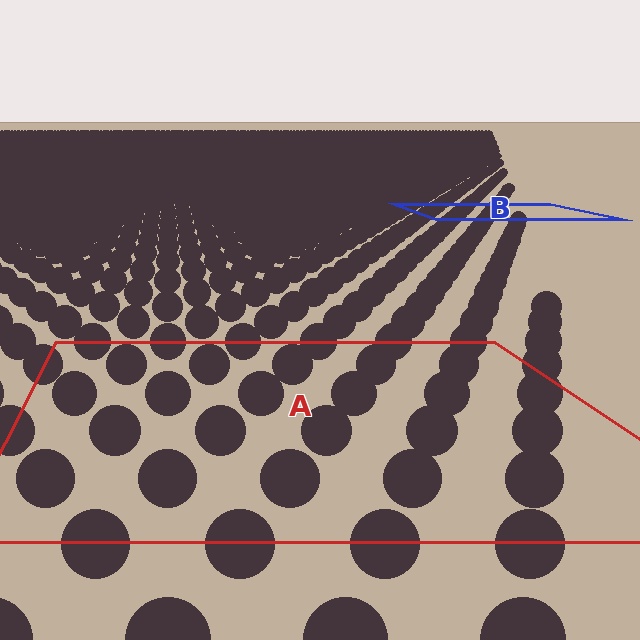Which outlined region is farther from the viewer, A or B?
Region B is farther from the viewer — the texture elements inside it appear smaller and more densely packed.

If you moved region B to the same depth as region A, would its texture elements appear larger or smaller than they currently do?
They would appear larger. At a closer depth, the same texture elements are projected at a bigger on-screen size.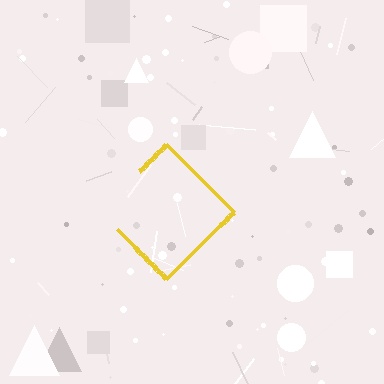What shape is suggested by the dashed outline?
The dashed outline suggests a diamond.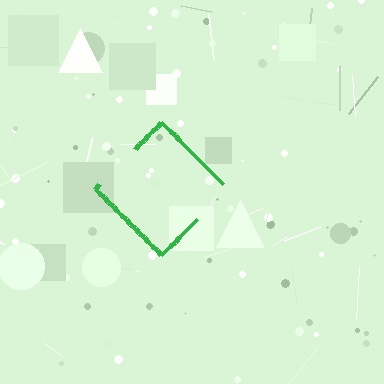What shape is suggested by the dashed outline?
The dashed outline suggests a diamond.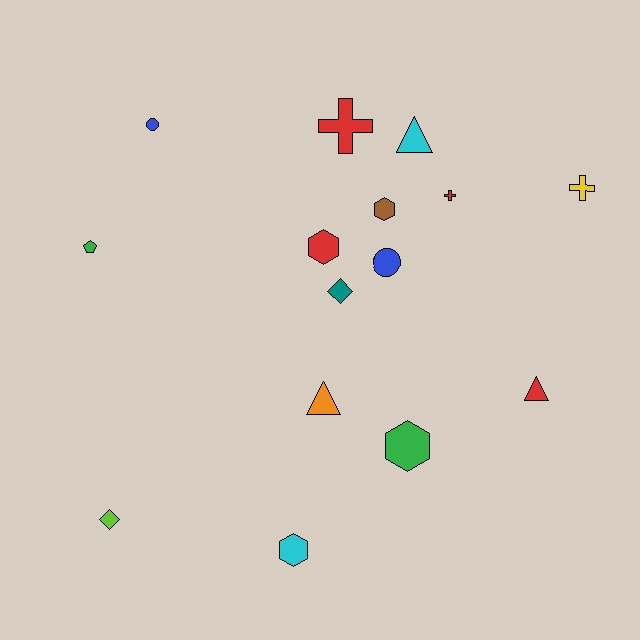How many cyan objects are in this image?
There are 2 cyan objects.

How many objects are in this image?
There are 15 objects.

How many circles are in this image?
There are 2 circles.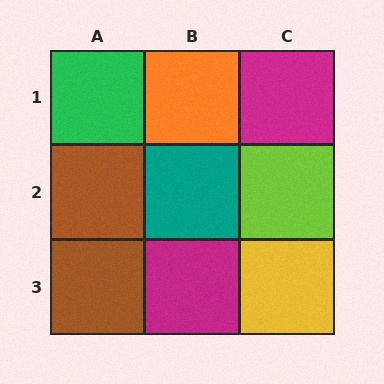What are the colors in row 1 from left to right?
Green, orange, magenta.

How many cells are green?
1 cell is green.